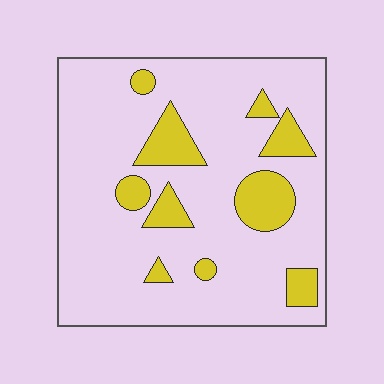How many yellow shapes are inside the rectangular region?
10.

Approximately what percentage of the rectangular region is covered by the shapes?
Approximately 15%.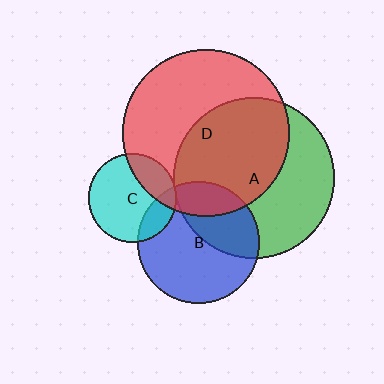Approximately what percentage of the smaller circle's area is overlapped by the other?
Approximately 20%.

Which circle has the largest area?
Circle D (red).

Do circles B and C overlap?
Yes.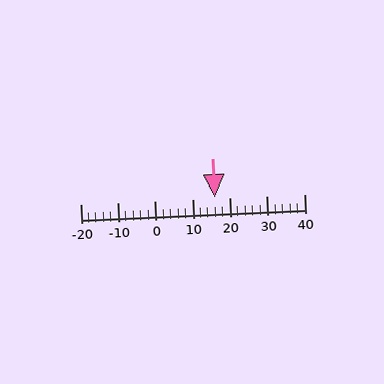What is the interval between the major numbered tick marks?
The major tick marks are spaced 10 units apart.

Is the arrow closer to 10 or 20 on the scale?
The arrow is closer to 20.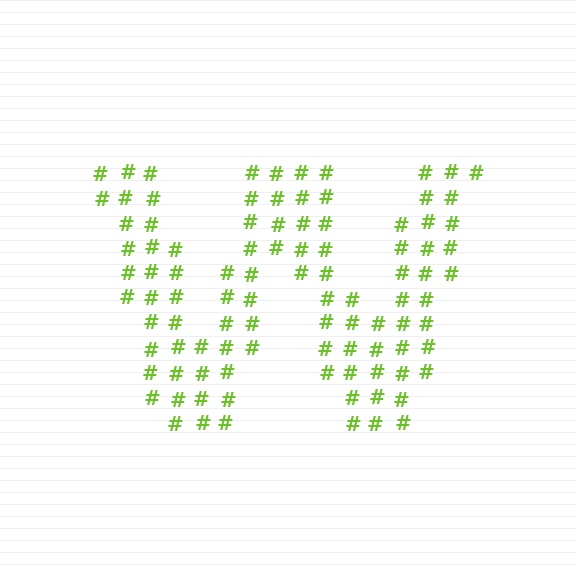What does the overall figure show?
The overall figure shows the letter W.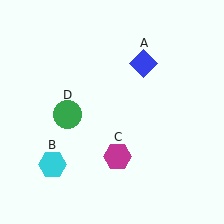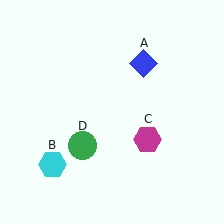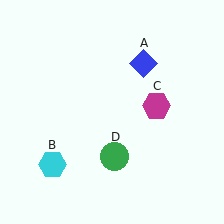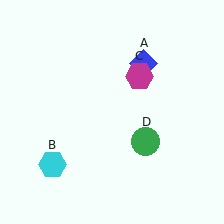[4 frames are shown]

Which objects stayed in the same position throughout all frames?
Blue diamond (object A) and cyan hexagon (object B) remained stationary.